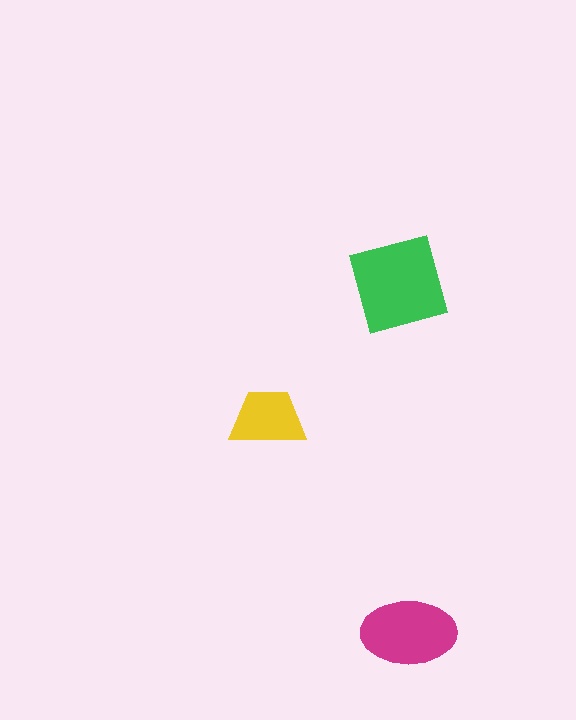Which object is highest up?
The green diamond is topmost.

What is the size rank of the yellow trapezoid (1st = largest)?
3rd.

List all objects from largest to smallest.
The green diamond, the magenta ellipse, the yellow trapezoid.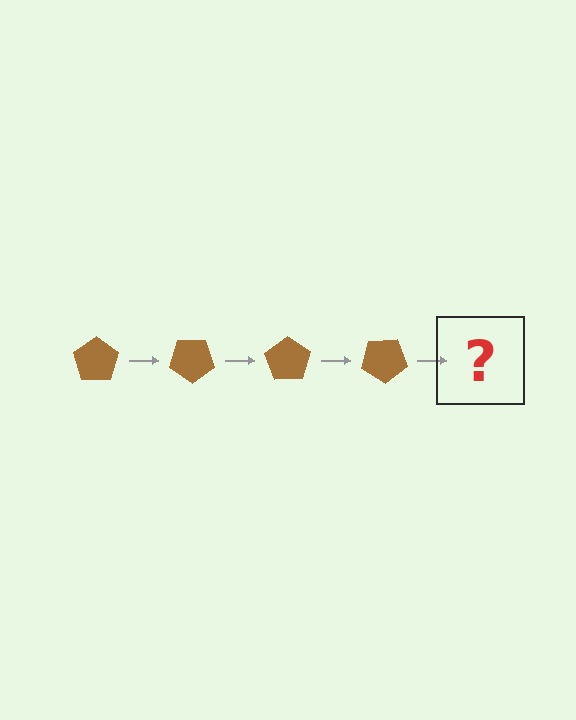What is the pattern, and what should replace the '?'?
The pattern is that the pentagon rotates 35 degrees each step. The '?' should be a brown pentagon rotated 140 degrees.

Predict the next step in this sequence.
The next step is a brown pentagon rotated 140 degrees.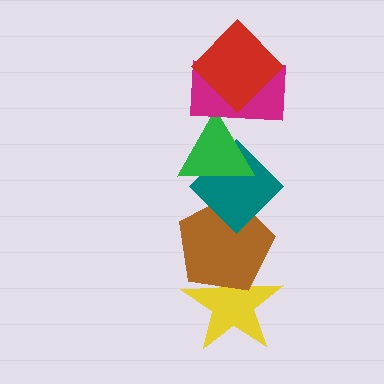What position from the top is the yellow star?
The yellow star is 6th from the top.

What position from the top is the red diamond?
The red diamond is 1st from the top.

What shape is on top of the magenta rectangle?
The red diamond is on top of the magenta rectangle.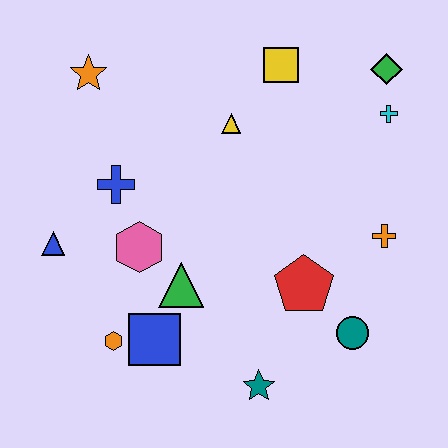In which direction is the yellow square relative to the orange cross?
The yellow square is above the orange cross.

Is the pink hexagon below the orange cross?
Yes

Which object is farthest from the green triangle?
The green diamond is farthest from the green triangle.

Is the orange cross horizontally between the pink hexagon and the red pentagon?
No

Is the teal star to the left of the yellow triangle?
No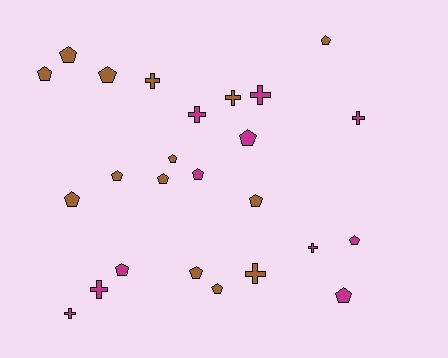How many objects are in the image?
There are 25 objects.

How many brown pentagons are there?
There are 11 brown pentagons.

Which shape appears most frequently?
Pentagon, with 16 objects.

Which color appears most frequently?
Brown, with 14 objects.